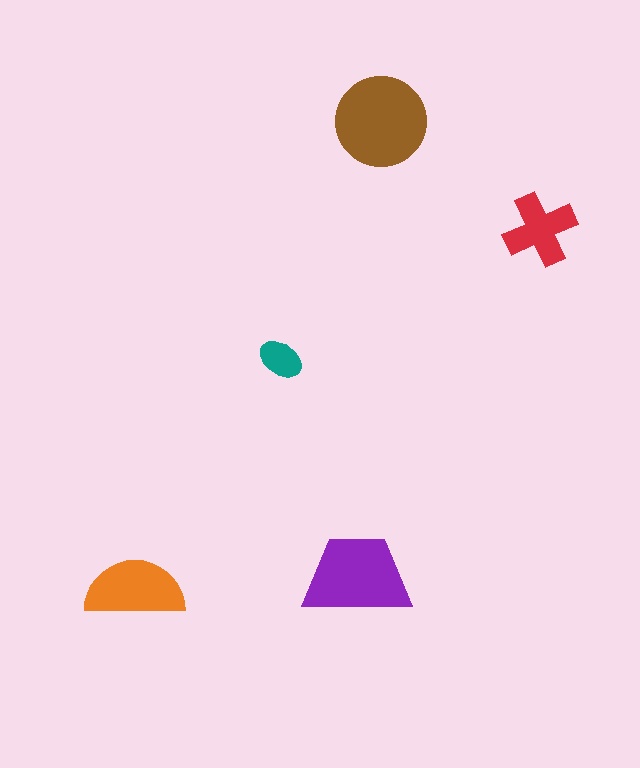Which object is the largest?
The brown circle.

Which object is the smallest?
The teal ellipse.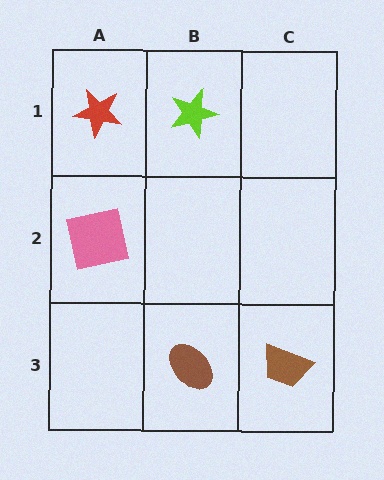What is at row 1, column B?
A lime star.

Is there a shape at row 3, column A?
No, that cell is empty.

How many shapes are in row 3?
2 shapes.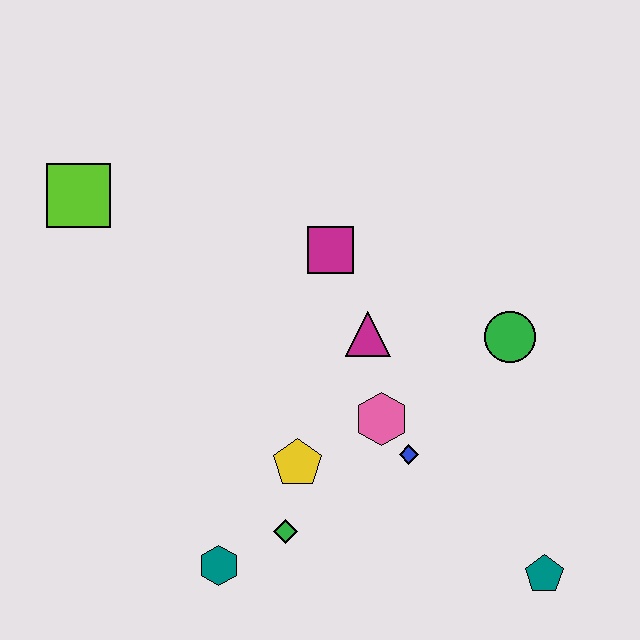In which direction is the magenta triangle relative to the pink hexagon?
The magenta triangle is above the pink hexagon.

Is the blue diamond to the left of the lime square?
No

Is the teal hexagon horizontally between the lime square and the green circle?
Yes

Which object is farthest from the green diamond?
The lime square is farthest from the green diamond.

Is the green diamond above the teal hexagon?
Yes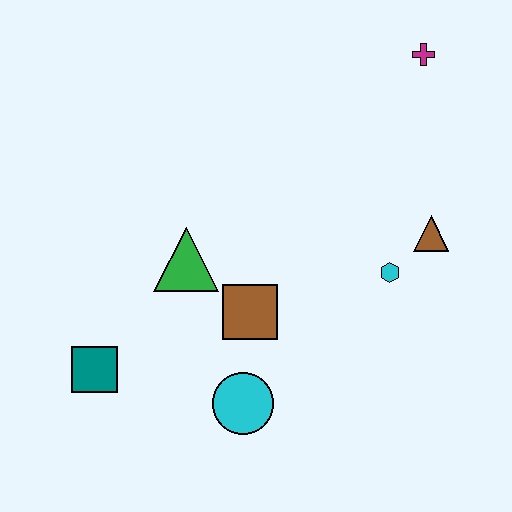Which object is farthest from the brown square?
The magenta cross is farthest from the brown square.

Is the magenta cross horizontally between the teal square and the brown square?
No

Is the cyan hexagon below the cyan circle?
No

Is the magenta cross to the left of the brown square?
No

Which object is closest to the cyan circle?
The brown square is closest to the cyan circle.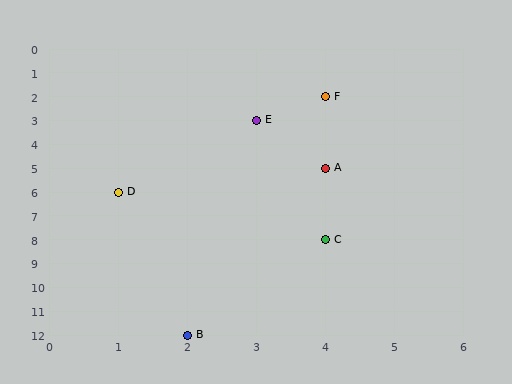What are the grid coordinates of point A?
Point A is at grid coordinates (4, 5).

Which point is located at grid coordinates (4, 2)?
Point F is at (4, 2).